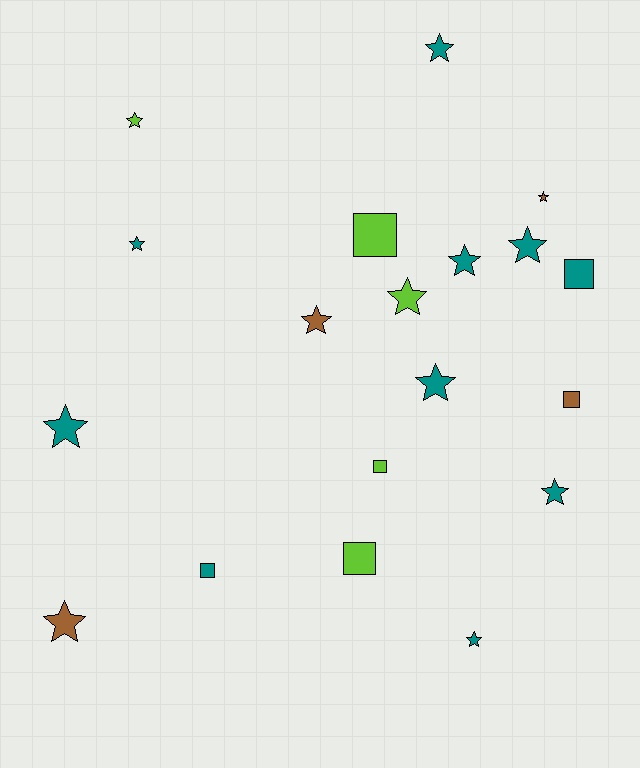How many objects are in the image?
There are 19 objects.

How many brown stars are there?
There are 3 brown stars.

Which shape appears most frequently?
Star, with 13 objects.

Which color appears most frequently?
Teal, with 10 objects.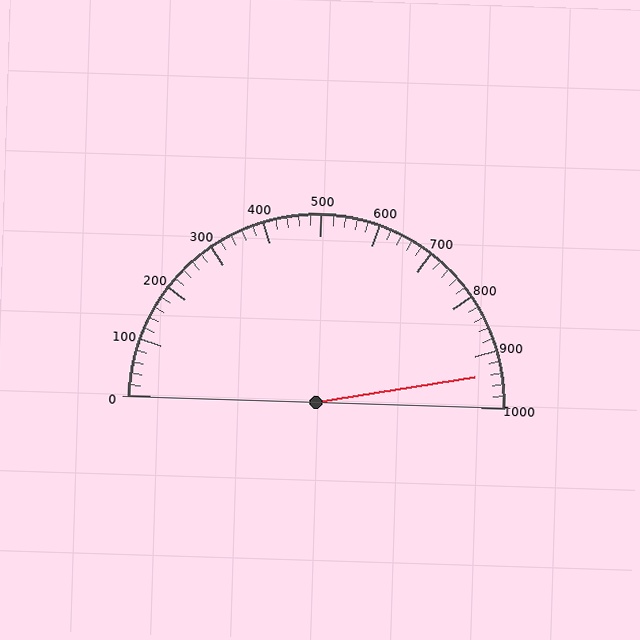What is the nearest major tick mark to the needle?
The nearest major tick mark is 900.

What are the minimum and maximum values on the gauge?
The gauge ranges from 0 to 1000.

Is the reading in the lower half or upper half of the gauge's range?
The reading is in the upper half of the range (0 to 1000).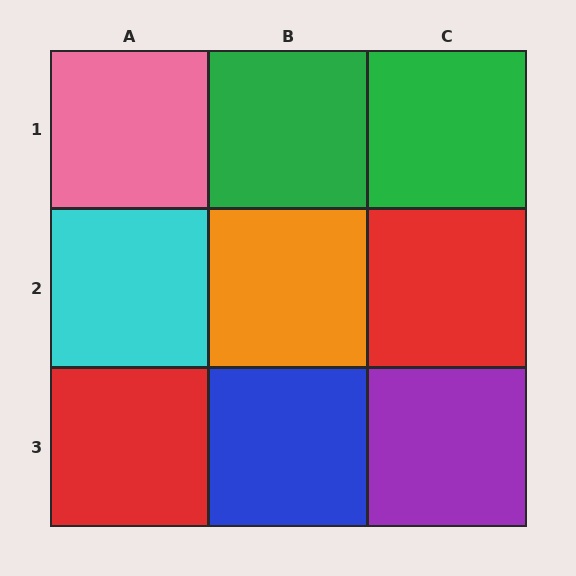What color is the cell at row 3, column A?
Red.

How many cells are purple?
1 cell is purple.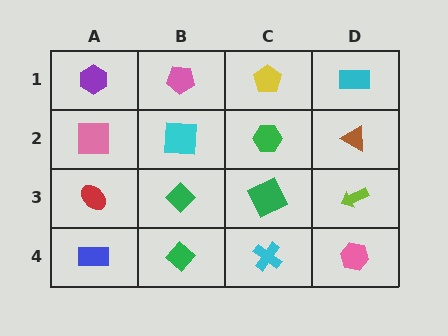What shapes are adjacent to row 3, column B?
A cyan square (row 2, column B), a green diamond (row 4, column B), a red ellipse (row 3, column A), a green square (row 3, column C).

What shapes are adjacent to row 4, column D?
A lime arrow (row 3, column D), a cyan cross (row 4, column C).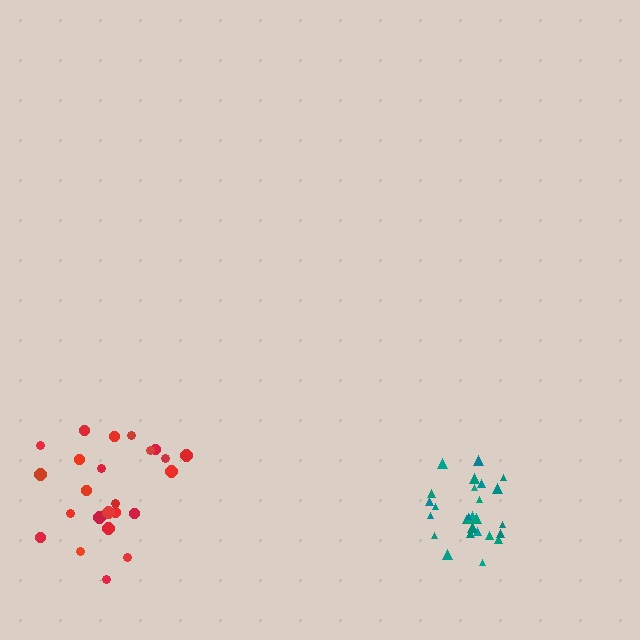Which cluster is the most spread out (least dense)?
Red.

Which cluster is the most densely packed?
Teal.